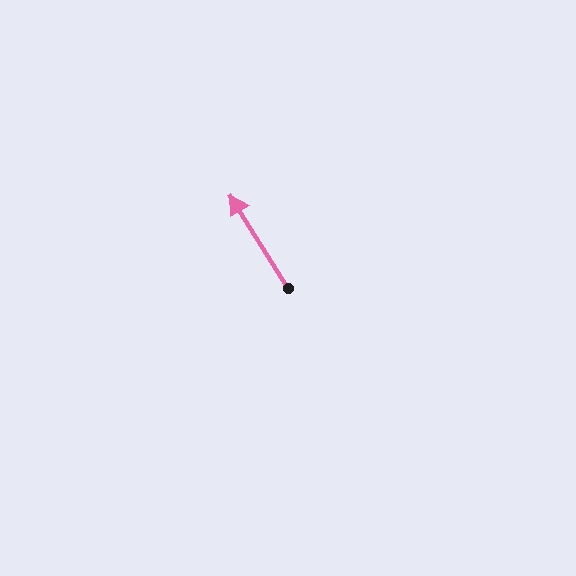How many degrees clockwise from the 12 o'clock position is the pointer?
Approximately 328 degrees.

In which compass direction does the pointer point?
Northwest.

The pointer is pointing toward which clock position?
Roughly 11 o'clock.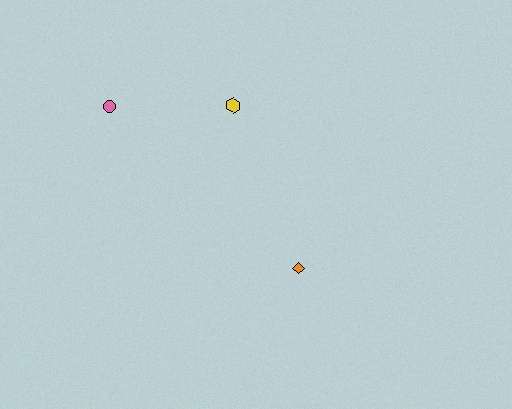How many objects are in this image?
There are 3 objects.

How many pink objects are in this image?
There is 1 pink object.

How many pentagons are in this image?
There are no pentagons.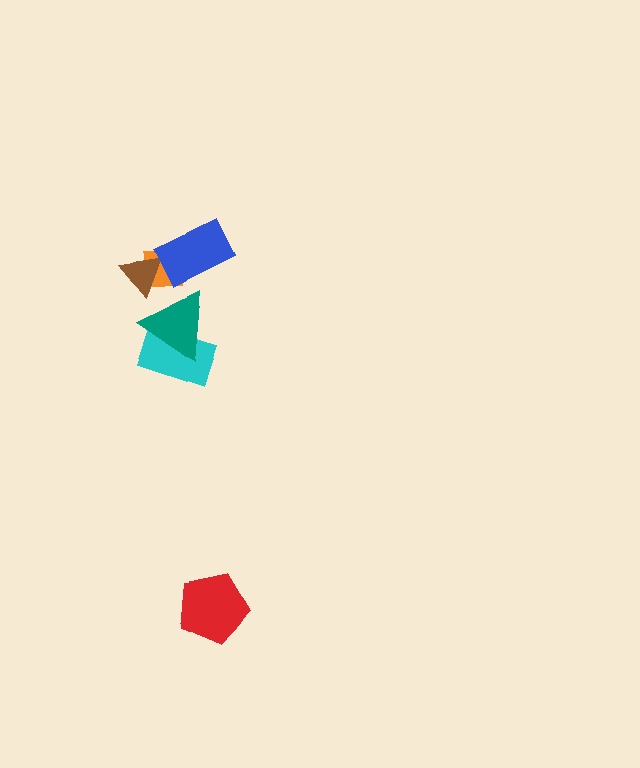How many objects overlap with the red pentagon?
0 objects overlap with the red pentagon.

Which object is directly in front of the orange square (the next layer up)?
The brown triangle is directly in front of the orange square.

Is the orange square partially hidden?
Yes, it is partially covered by another shape.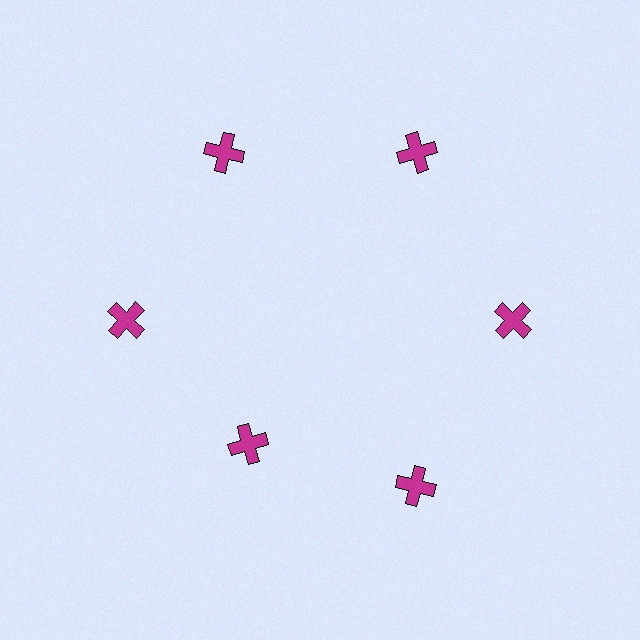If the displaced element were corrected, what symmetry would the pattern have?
It would have 6-fold rotational symmetry — the pattern would map onto itself every 60 degrees.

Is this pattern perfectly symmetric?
No. The 6 magenta crosses are arranged in a ring, but one element near the 7 o'clock position is pulled inward toward the center, breaking the 6-fold rotational symmetry.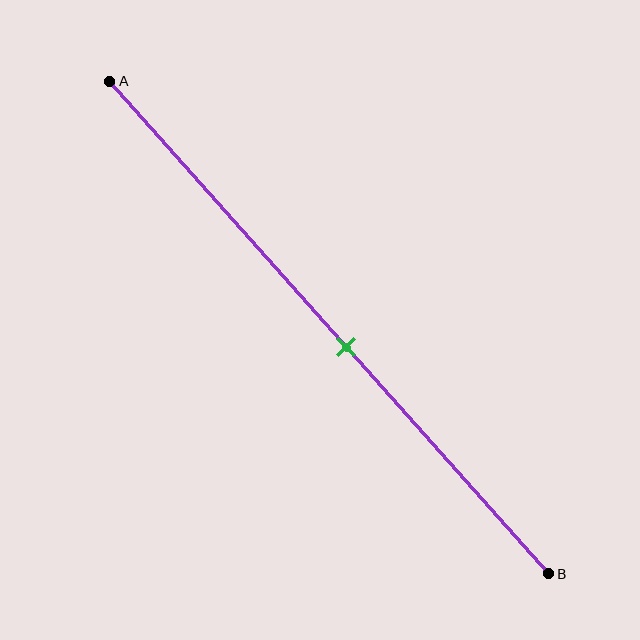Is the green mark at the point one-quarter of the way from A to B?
No, the mark is at about 55% from A, not at the 25% one-quarter point.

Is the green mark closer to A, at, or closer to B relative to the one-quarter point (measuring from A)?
The green mark is closer to point B than the one-quarter point of segment AB.